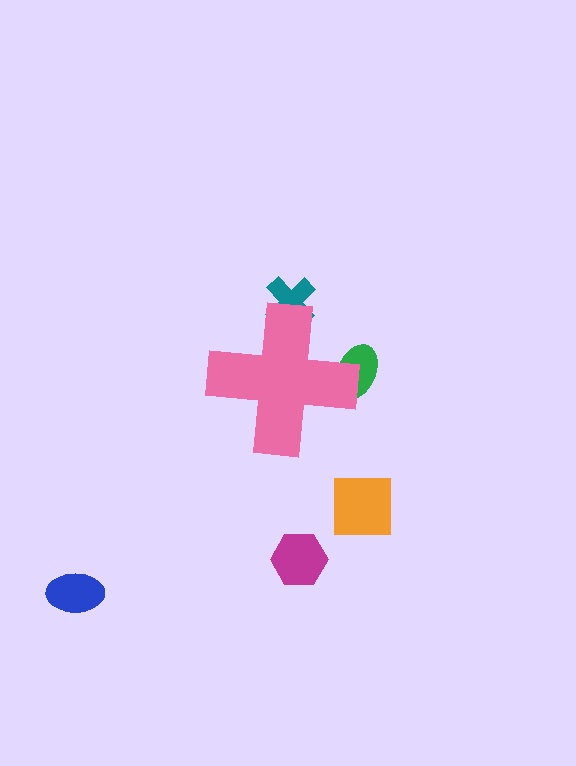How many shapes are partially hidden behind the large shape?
2 shapes are partially hidden.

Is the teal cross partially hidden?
Yes, the teal cross is partially hidden behind the pink cross.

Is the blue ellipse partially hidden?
No, the blue ellipse is fully visible.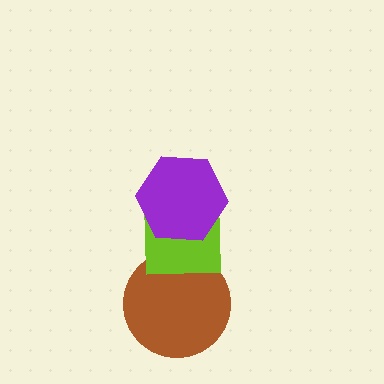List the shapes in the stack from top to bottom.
From top to bottom: the purple hexagon, the lime square, the brown circle.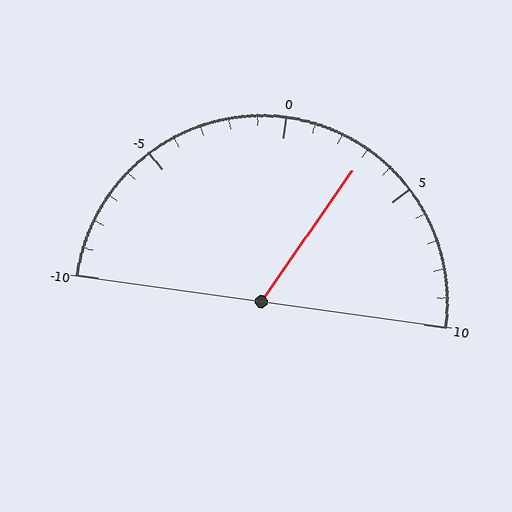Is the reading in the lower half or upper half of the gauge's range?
The reading is in the upper half of the range (-10 to 10).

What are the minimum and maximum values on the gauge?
The gauge ranges from -10 to 10.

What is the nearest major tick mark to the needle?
The nearest major tick mark is 5.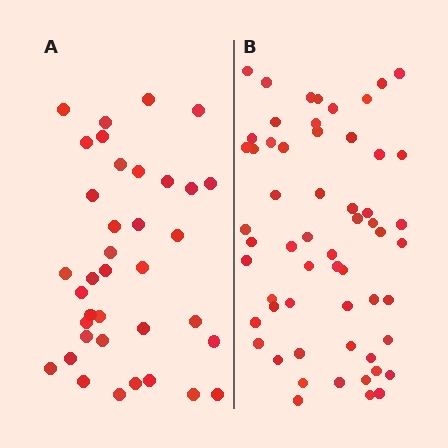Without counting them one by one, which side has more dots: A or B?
Region B (the right region) has more dots.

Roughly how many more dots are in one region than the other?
Region B has approximately 20 more dots than region A.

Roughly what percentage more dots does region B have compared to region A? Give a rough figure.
About 55% more.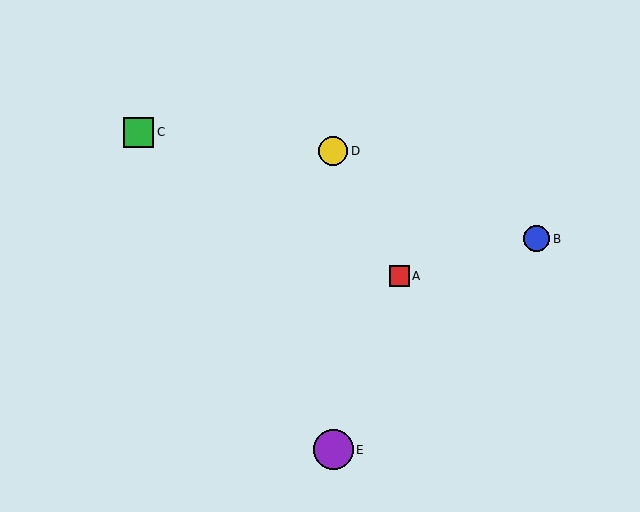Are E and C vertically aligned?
No, E is at x≈333 and C is at x≈139.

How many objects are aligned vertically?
2 objects (D, E) are aligned vertically.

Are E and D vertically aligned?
Yes, both are at x≈333.